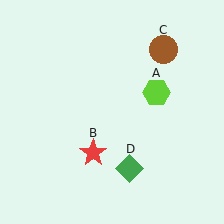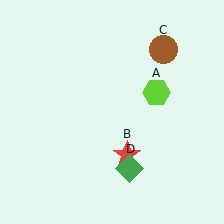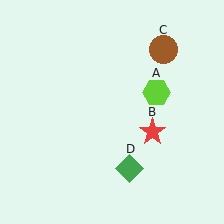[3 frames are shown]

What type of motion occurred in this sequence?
The red star (object B) rotated counterclockwise around the center of the scene.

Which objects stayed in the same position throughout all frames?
Lime hexagon (object A) and brown circle (object C) and green diamond (object D) remained stationary.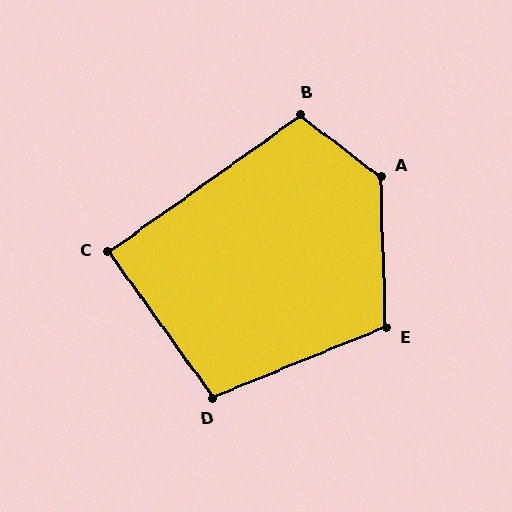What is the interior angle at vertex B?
Approximately 107 degrees (obtuse).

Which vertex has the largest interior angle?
A, at approximately 129 degrees.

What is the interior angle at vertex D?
Approximately 104 degrees (obtuse).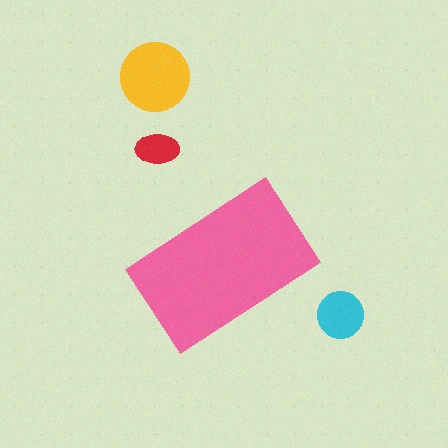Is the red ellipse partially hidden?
No, the red ellipse is fully visible.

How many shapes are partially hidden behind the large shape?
0 shapes are partially hidden.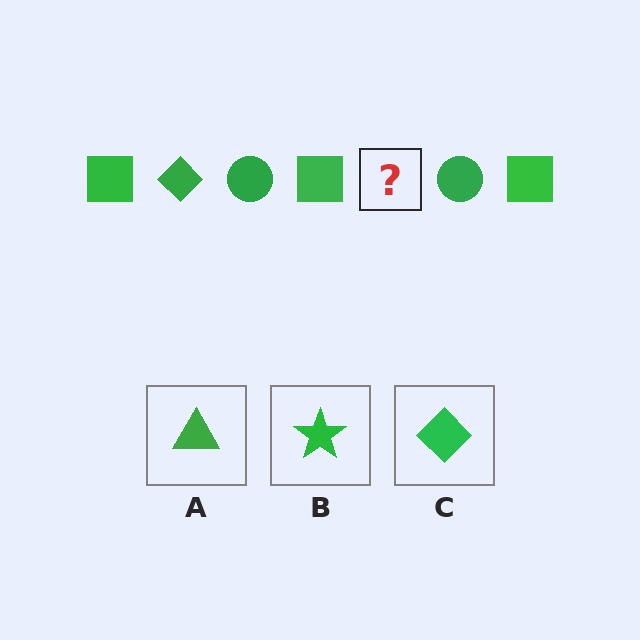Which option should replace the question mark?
Option C.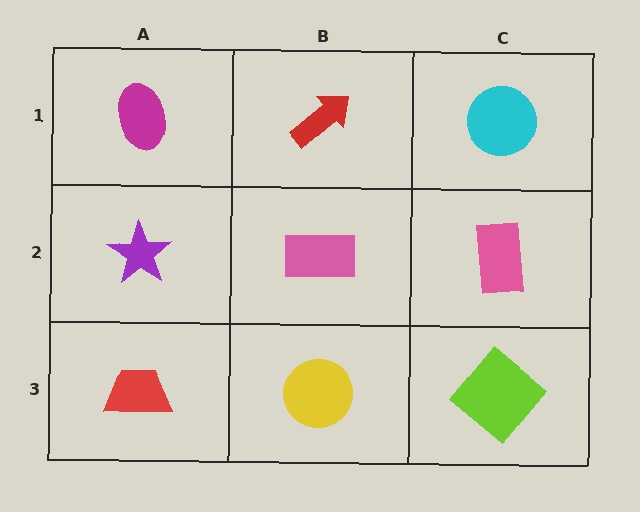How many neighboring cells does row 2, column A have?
3.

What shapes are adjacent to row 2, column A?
A magenta ellipse (row 1, column A), a red trapezoid (row 3, column A), a pink rectangle (row 2, column B).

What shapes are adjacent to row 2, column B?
A red arrow (row 1, column B), a yellow circle (row 3, column B), a purple star (row 2, column A), a pink rectangle (row 2, column C).